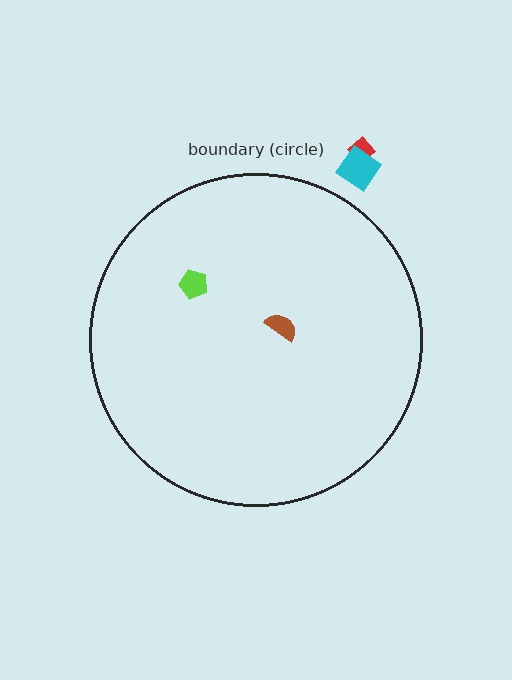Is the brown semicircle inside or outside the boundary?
Inside.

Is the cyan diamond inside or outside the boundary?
Outside.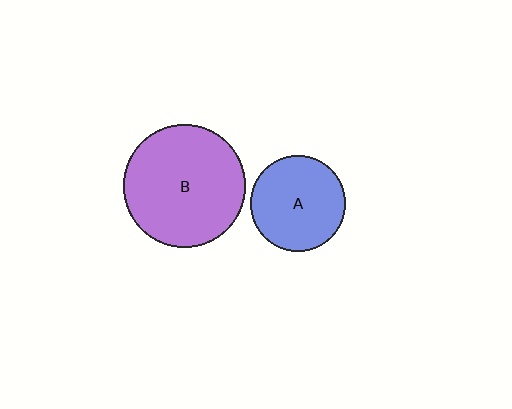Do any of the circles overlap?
No, none of the circles overlap.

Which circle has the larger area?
Circle B (purple).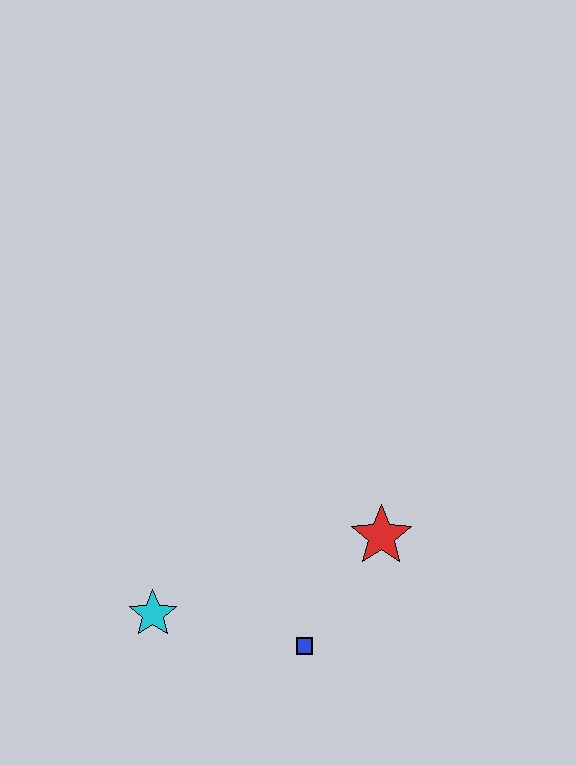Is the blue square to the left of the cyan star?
No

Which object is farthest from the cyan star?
The red star is farthest from the cyan star.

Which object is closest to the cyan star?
The blue square is closest to the cyan star.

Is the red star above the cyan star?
Yes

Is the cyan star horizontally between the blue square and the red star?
No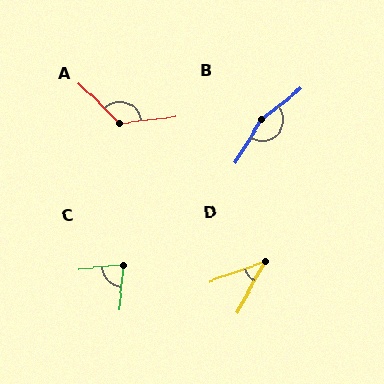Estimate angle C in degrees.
Approximately 78 degrees.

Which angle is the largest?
B, at approximately 160 degrees.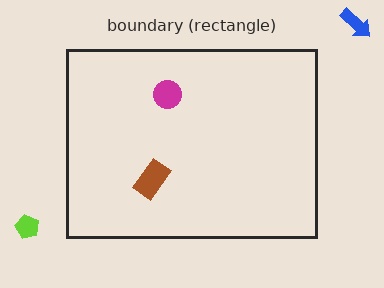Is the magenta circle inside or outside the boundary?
Inside.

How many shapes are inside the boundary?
2 inside, 2 outside.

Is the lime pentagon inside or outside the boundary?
Outside.